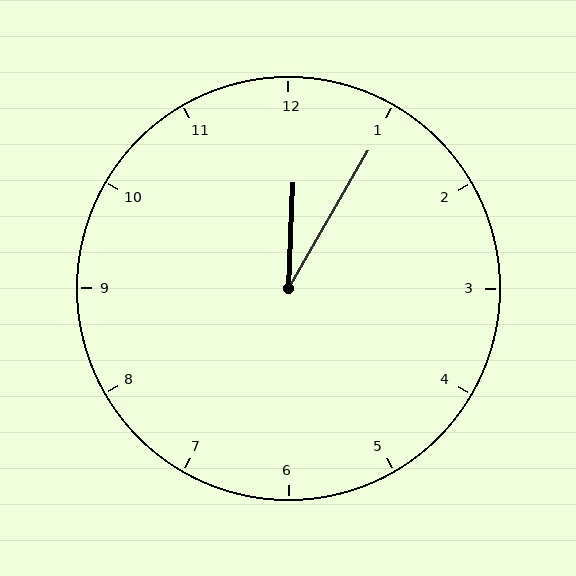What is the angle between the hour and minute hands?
Approximately 28 degrees.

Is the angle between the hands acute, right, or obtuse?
It is acute.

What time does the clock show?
12:05.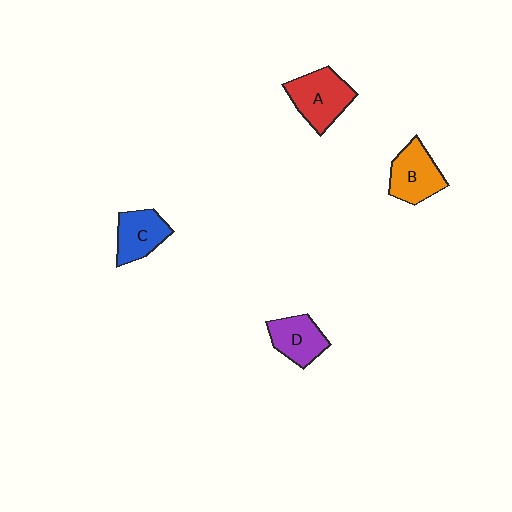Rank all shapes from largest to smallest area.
From largest to smallest: A (red), B (orange), C (blue), D (purple).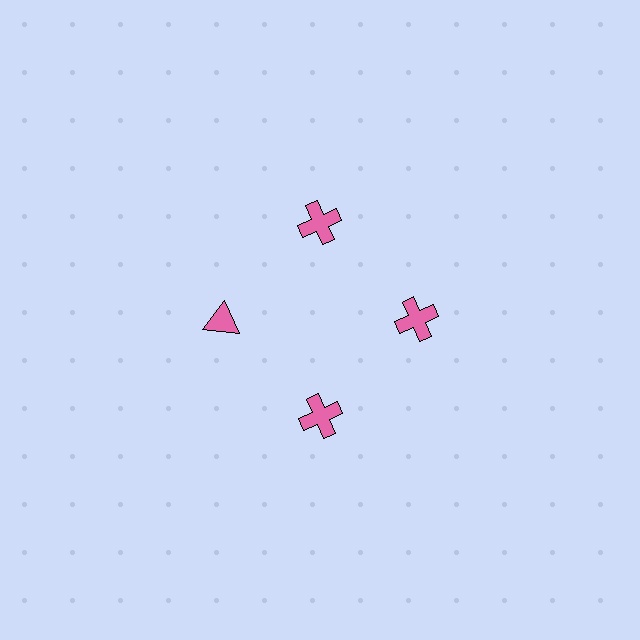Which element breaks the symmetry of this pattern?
The pink triangle at roughly the 9 o'clock position breaks the symmetry. All other shapes are pink crosses.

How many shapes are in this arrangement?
There are 4 shapes arranged in a ring pattern.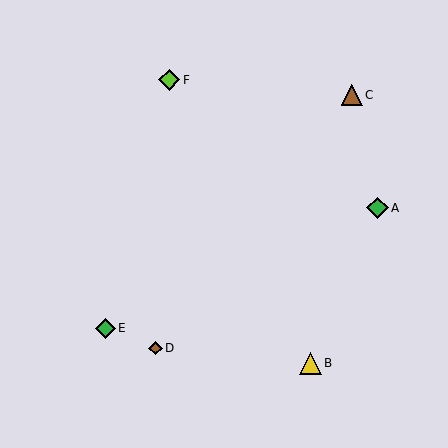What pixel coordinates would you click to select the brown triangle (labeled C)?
Click at (352, 95) to select the brown triangle C.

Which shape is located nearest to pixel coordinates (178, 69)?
The lime diamond (labeled F) at (169, 80) is nearest to that location.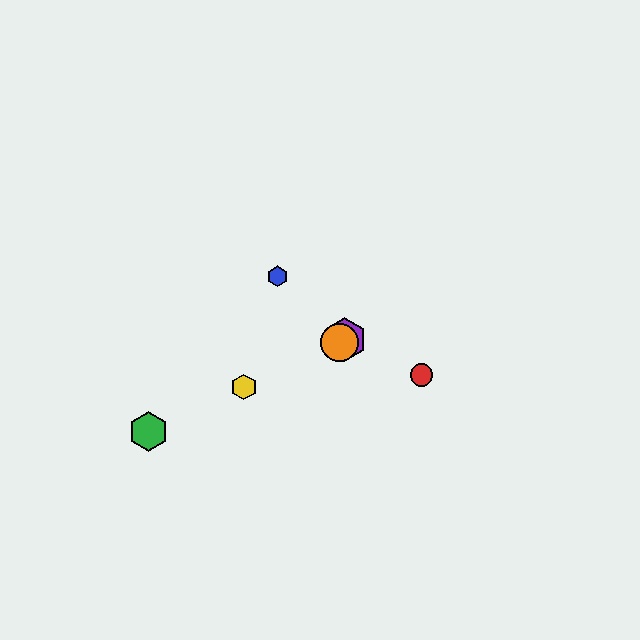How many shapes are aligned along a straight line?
4 shapes (the green hexagon, the yellow hexagon, the purple hexagon, the orange circle) are aligned along a straight line.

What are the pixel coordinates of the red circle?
The red circle is at (421, 375).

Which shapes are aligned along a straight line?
The green hexagon, the yellow hexagon, the purple hexagon, the orange circle are aligned along a straight line.